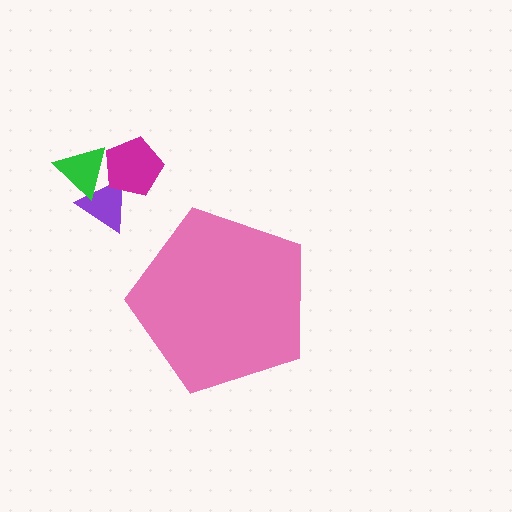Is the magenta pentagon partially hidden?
No, the magenta pentagon is fully visible.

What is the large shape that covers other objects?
A pink pentagon.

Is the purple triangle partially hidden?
No, the purple triangle is fully visible.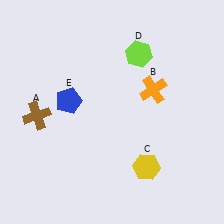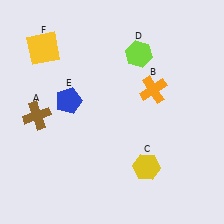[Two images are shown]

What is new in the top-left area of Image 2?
A yellow square (F) was added in the top-left area of Image 2.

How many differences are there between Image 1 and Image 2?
There is 1 difference between the two images.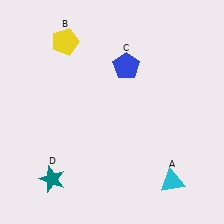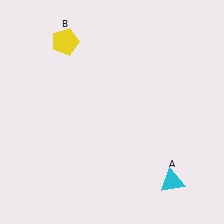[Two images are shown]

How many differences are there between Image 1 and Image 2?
There are 2 differences between the two images.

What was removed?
The blue pentagon (C), the teal star (D) were removed in Image 2.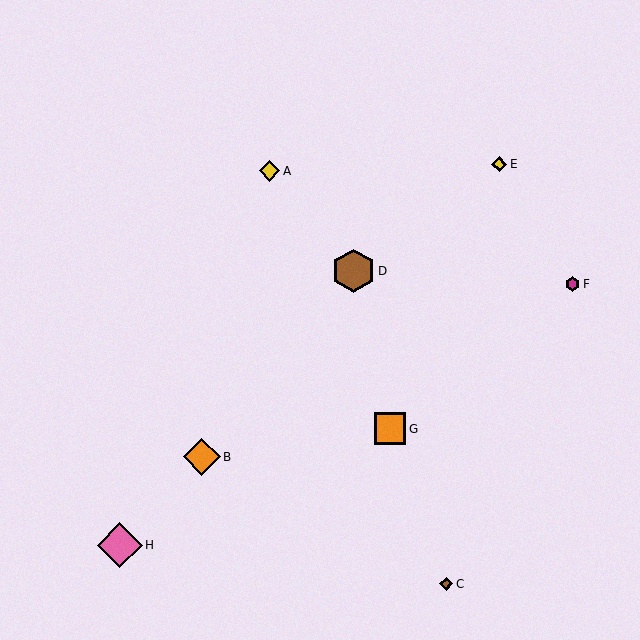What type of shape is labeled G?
Shape G is an orange square.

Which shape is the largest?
The pink diamond (labeled H) is the largest.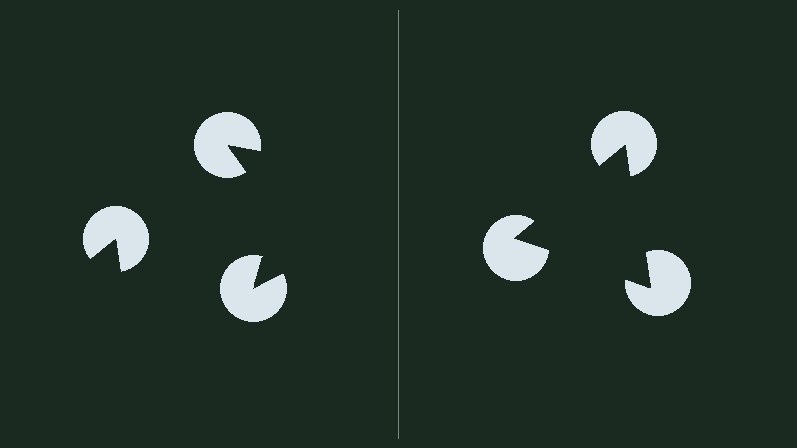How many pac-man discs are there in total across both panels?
6 — 3 on each side.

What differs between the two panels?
The pac-man discs are positioned identically on both sides; only the wedge orientations differ. On the right they align to a triangle; on the left they are misaligned.